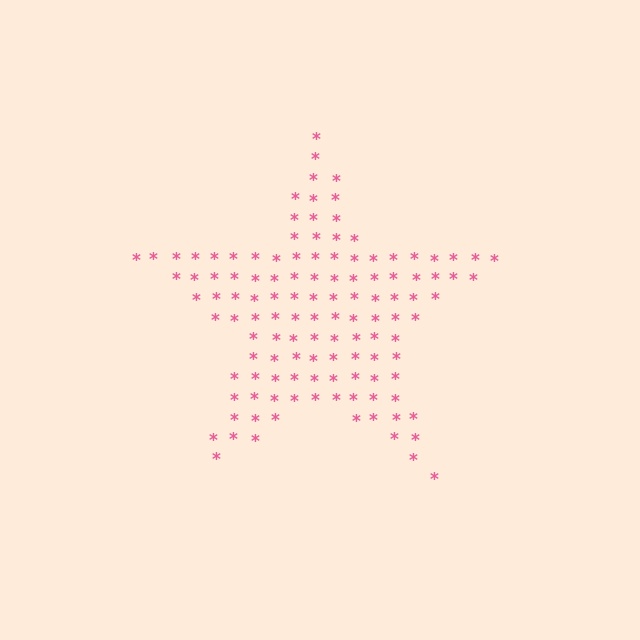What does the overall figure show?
The overall figure shows a star.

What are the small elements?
The small elements are asterisks.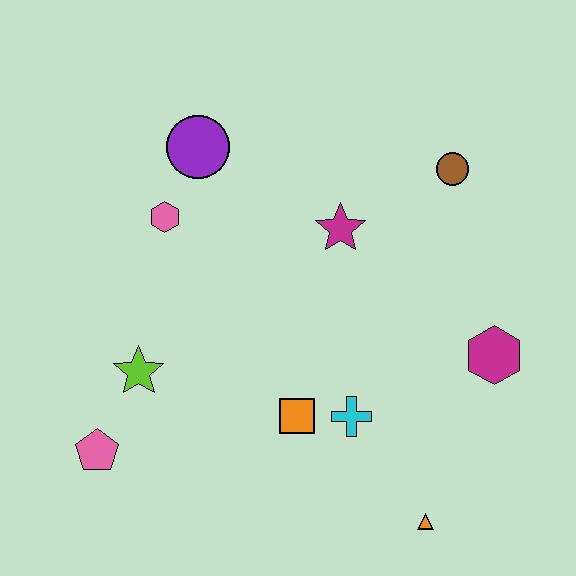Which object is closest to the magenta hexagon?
The cyan cross is closest to the magenta hexagon.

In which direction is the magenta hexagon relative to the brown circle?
The magenta hexagon is below the brown circle.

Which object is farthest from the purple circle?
The orange triangle is farthest from the purple circle.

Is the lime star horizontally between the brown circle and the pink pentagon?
Yes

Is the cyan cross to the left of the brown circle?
Yes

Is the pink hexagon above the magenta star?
Yes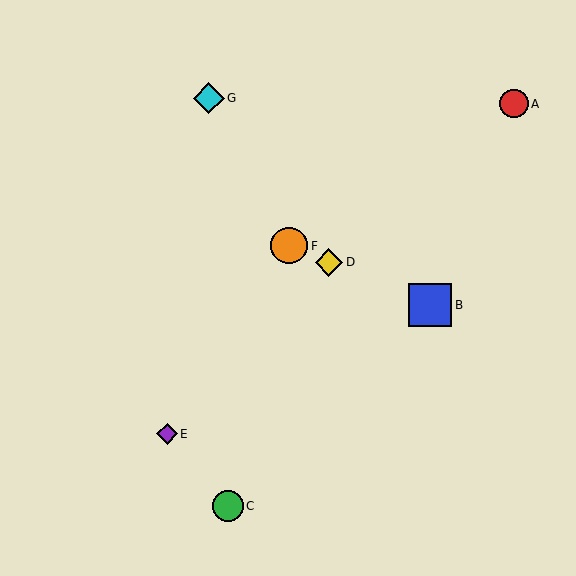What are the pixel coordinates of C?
Object C is at (228, 506).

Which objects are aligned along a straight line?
Objects B, D, F are aligned along a straight line.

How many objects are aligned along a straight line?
3 objects (B, D, F) are aligned along a straight line.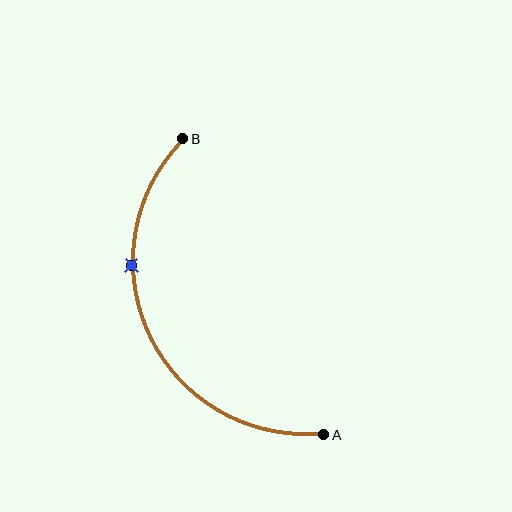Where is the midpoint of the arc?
The arc midpoint is the point on the curve farthest from the straight line joining A and B. It sits to the left of that line.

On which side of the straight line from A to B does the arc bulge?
The arc bulges to the left of the straight line connecting A and B.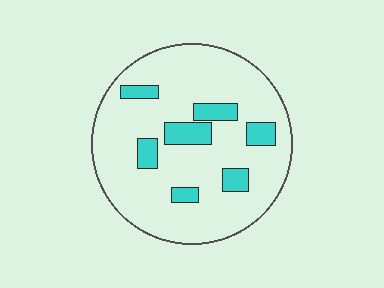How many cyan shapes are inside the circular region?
7.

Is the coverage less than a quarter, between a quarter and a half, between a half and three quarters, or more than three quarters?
Less than a quarter.